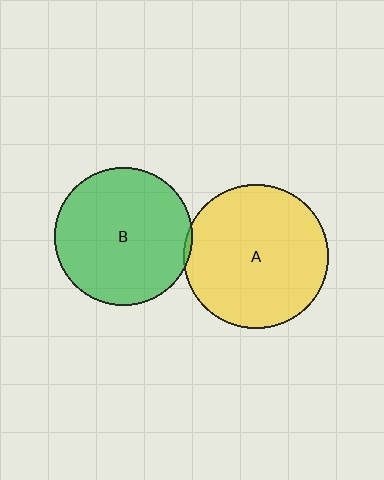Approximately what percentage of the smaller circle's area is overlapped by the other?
Approximately 5%.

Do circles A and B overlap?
Yes.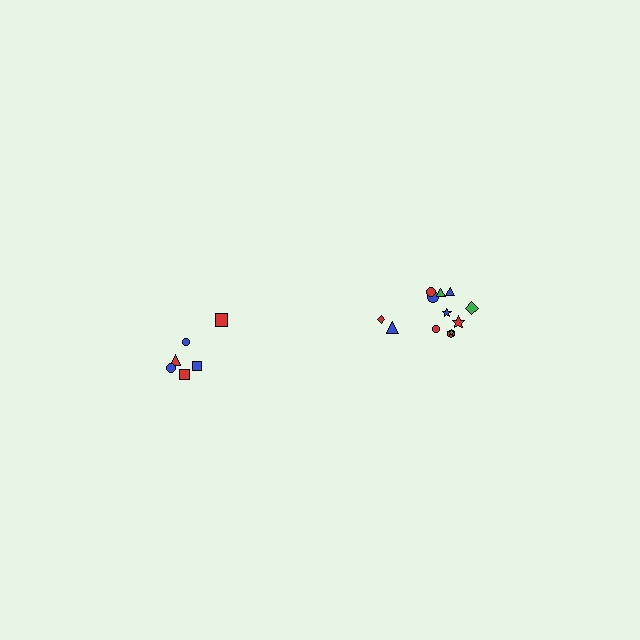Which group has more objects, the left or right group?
The right group.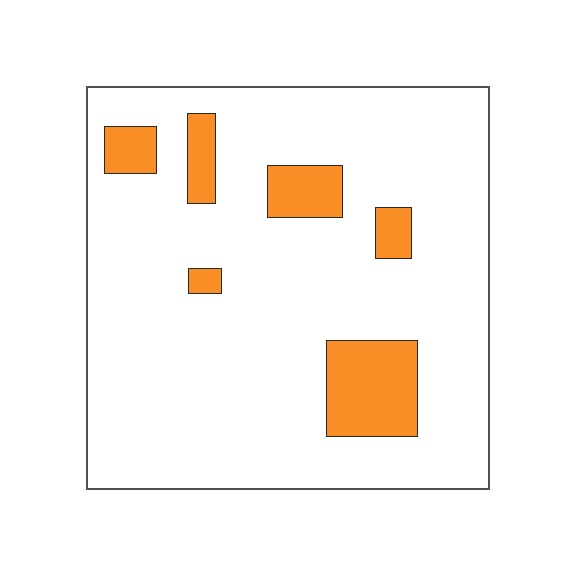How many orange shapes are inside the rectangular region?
6.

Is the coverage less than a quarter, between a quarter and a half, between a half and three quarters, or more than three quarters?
Less than a quarter.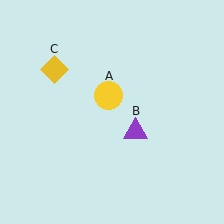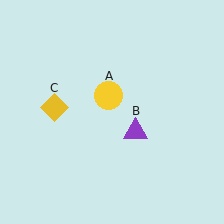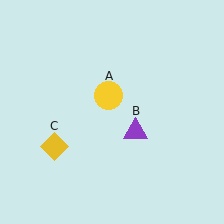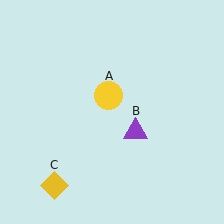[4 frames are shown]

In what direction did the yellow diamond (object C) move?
The yellow diamond (object C) moved down.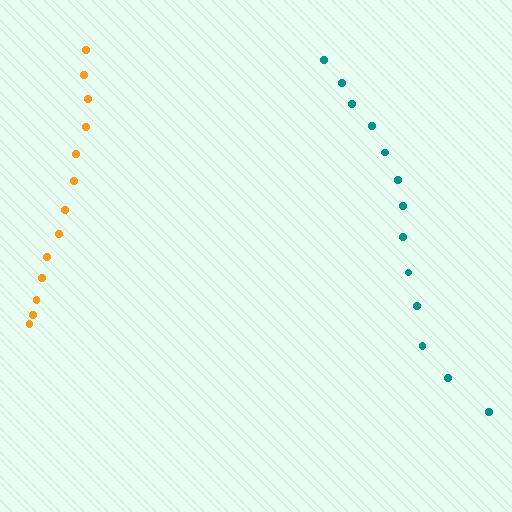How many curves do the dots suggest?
There are 2 distinct paths.